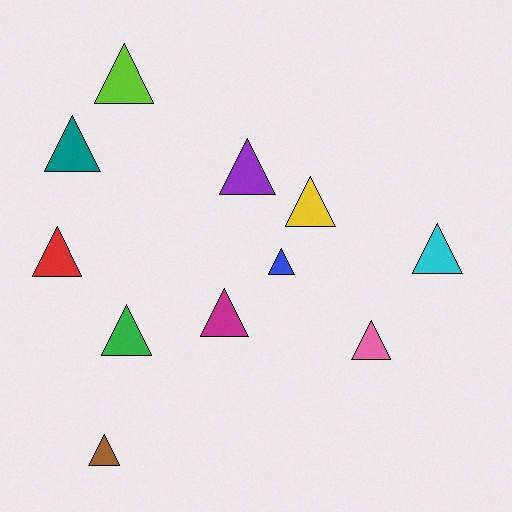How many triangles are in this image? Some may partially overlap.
There are 11 triangles.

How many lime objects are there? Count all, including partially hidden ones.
There is 1 lime object.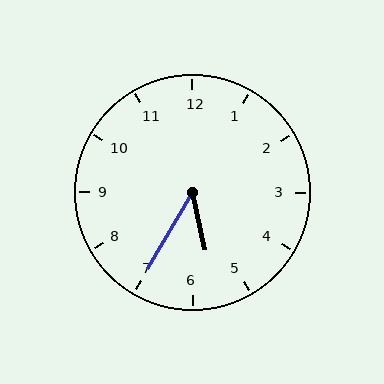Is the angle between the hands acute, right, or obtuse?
It is acute.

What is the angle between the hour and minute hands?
Approximately 42 degrees.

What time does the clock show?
5:35.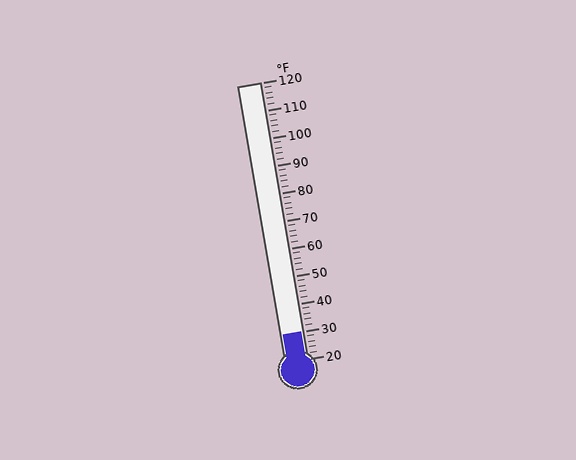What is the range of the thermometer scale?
The thermometer scale ranges from 20°F to 120°F.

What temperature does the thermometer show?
The thermometer shows approximately 30°F.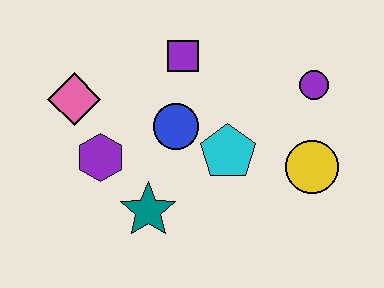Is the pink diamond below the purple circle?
Yes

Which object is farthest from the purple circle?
The pink diamond is farthest from the purple circle.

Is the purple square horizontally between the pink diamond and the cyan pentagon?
Yes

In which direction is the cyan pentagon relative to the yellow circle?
The cyan pentagon is to the left of the yellow circle.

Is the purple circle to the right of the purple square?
Yes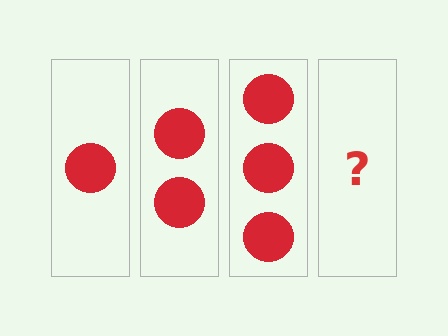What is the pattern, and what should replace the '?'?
The pattern is that each step adds one more circle. The '?' should be 4 circles.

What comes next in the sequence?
The next element should be 4 circles.